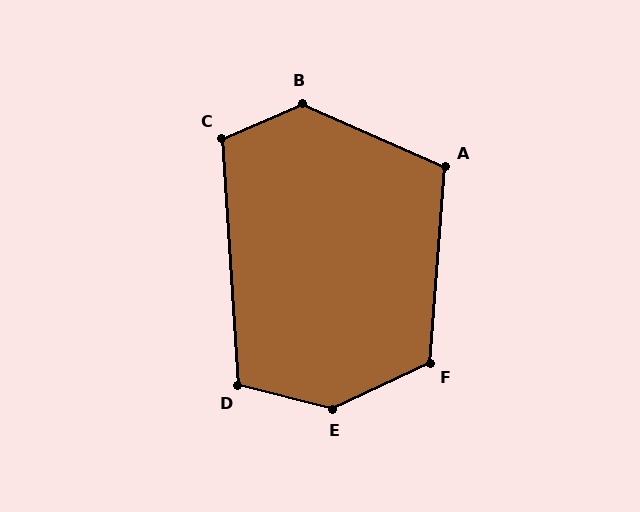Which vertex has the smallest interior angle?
D, at approximately 108 degrees.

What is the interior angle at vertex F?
Approximately 120 degrees (obtuse).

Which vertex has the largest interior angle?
E, at approximately 141 degrees.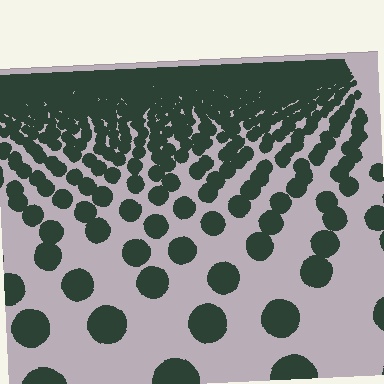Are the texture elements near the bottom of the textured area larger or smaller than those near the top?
Larger. Near the bottom, elements are closer to the viewer and appear at a bigger on-screen size.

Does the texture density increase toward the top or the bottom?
Density increases toward the top.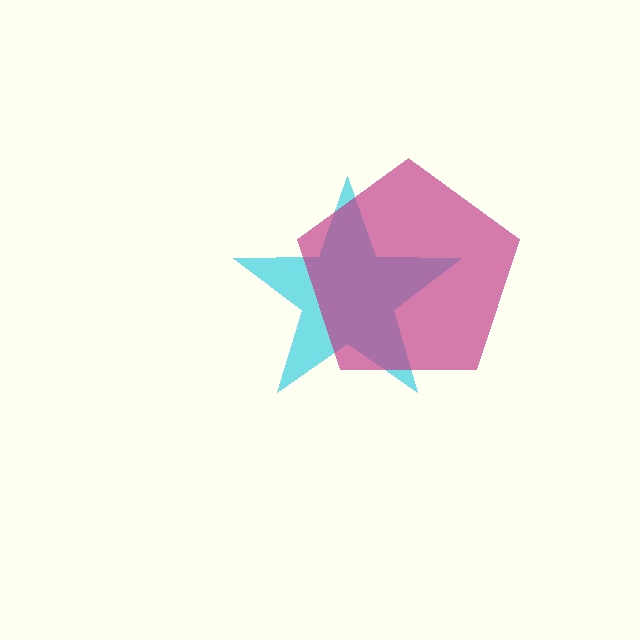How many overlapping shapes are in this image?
There are 2 overlapping shapes in the image.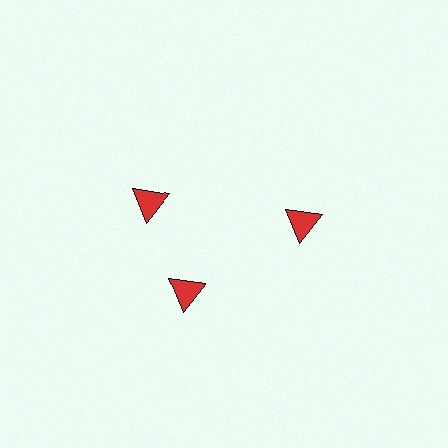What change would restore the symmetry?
The symmetry would be restored by rotating it back into even spacing with its neighbors so that all 3 triangles sit at equal angles and equal distance from the center.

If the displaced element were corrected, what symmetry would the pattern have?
It would have 3-fold rotational symmetry — the pattern would map onto itself every 120 degrees.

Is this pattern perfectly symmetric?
No. The 3 red triangles are arranged in a ring, but one element near the 11 o'clock position is rotated out of alignment along the ring, breaking the 3-fold rotational symmetry.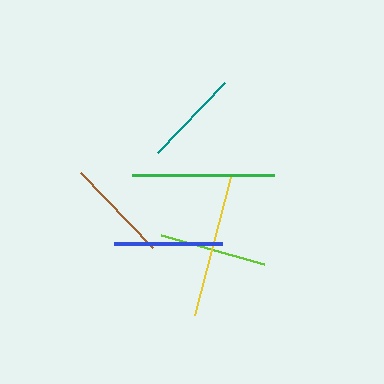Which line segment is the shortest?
The teal line is the shortest at approximately 97 pixels.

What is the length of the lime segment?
The lime segment is approximately 107 pixels long.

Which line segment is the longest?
The yellow line is the longest at approximately 143 pixels.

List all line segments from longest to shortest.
From longest to shortest: yellow, green, blue, lime, brown, teal.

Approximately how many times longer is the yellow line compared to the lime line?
The yellow line is approximately 1.3 times the length of the lime line.